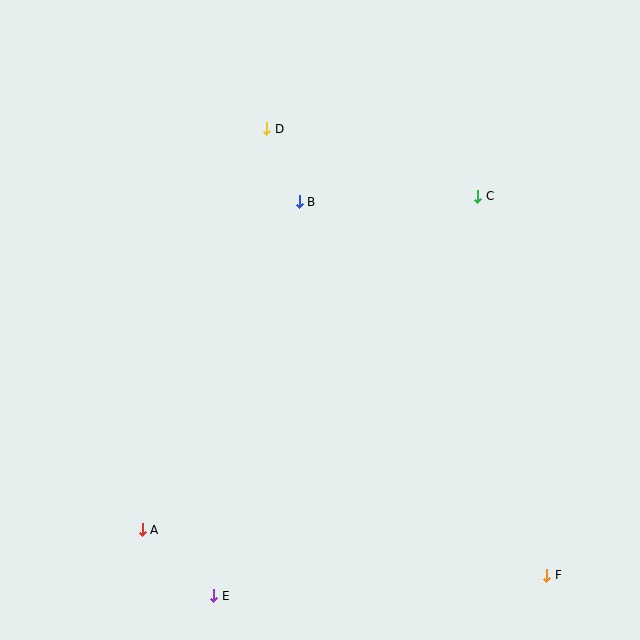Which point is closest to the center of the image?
Point B at (299, 202) is closest to the center.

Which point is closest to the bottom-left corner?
Point A is closest to the bottom-left corner.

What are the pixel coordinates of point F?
Point F is at (547, 575).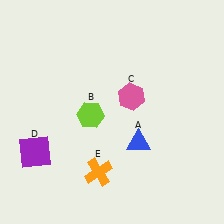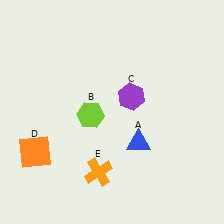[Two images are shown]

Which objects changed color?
C changed from pink to purple. D changed from purple to orange.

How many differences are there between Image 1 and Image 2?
There are 2 differences between the two images.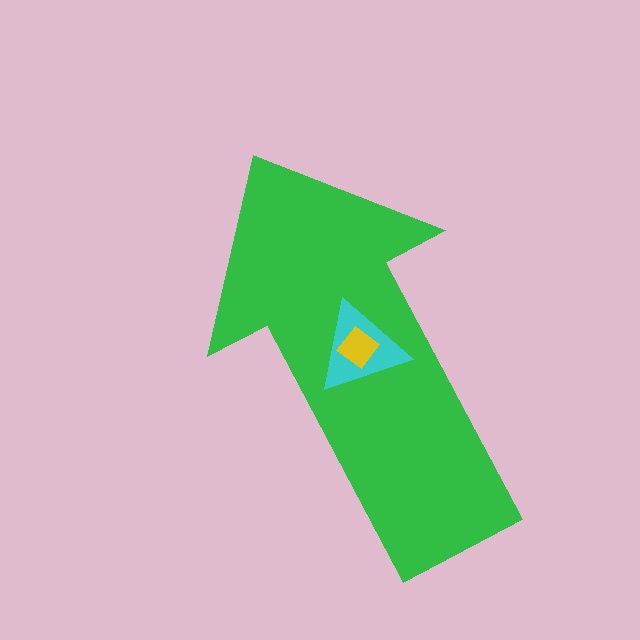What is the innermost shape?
The yellow diamond.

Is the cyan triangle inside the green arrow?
Yes.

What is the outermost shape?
The green arrow.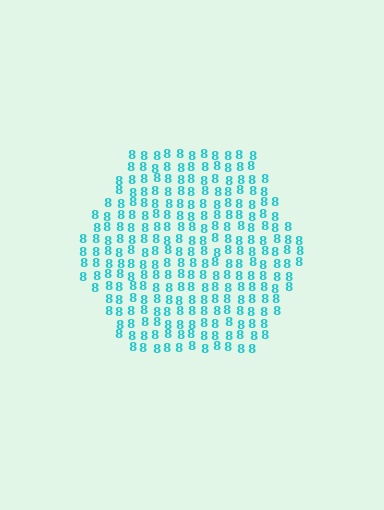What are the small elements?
The small elements are digit 8's.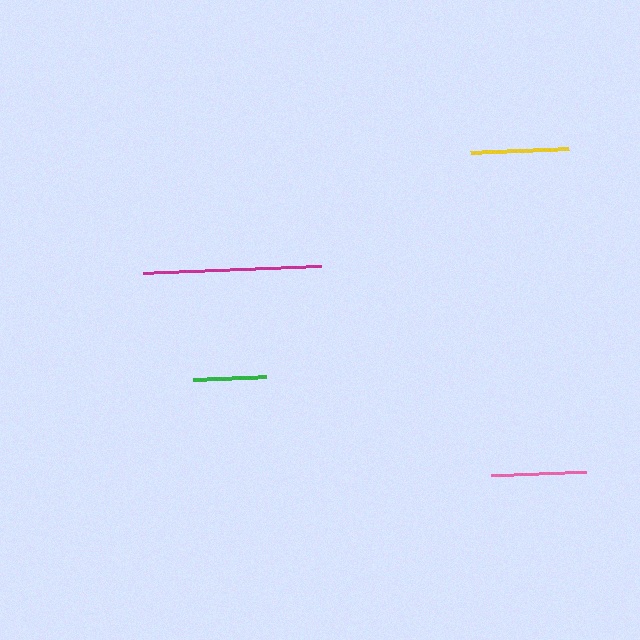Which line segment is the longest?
The magenta line is the longest at approximately 178 pixels.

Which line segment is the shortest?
The green line is the shortest at approximately 73 pixels.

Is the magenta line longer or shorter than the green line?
The magenta line is longer than the green line.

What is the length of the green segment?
The green segment is approximately 73 pixels long.